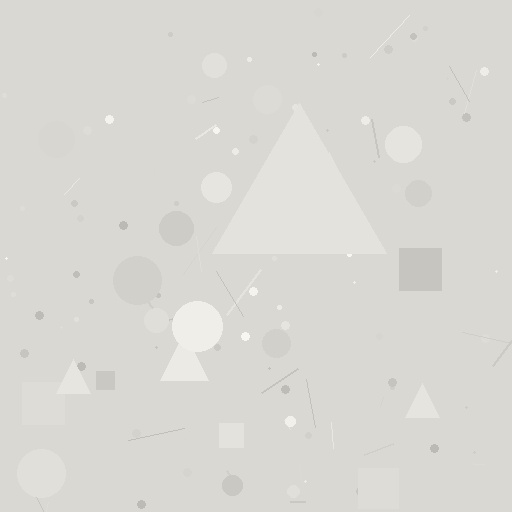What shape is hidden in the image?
A triangle is hidden in the image.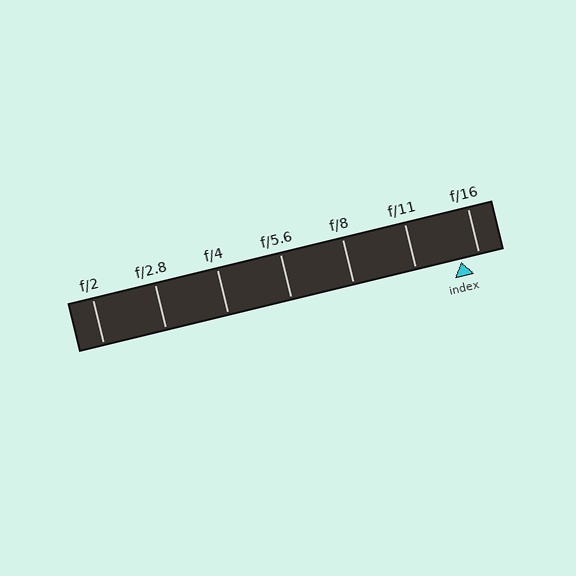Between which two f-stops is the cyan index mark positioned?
The index mark is between f/11 and f/16.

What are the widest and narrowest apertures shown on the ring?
The widest aperture shown is f/2 and the narrowest is f/16.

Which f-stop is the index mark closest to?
The index mark is closest to f/16.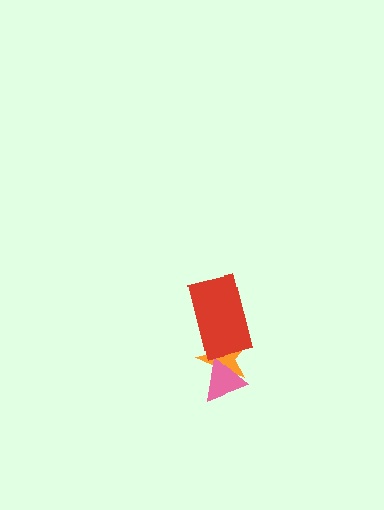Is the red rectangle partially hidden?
No, no other shape covers it.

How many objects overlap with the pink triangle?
1 object overlaps with the pink triangle.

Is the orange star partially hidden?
Yes, it is partially covered by another shape.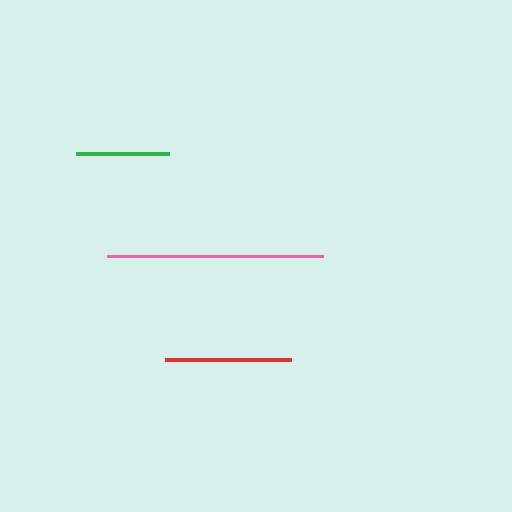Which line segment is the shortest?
The green line is the shortest at approximately 93 pixels.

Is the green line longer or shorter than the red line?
The red line is longer than the green line.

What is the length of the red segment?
The red segment is approximately 126 pixels long.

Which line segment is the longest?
The pink line is the longest at approximately 216 pixels.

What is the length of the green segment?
The green segment is approximately 93 pixels long.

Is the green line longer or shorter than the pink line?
The pink line is longer than the green line.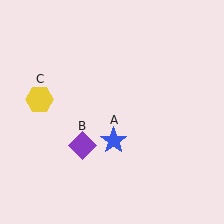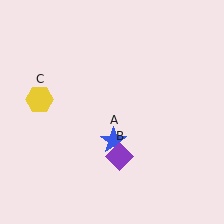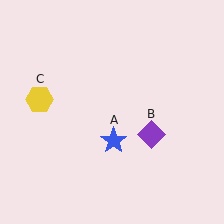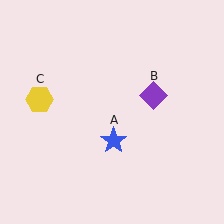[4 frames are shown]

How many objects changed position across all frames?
1 object changed position: purple diamond (object B).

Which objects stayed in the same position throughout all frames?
Blue star (object A) and yellow hexagon (object C) remained stationary.